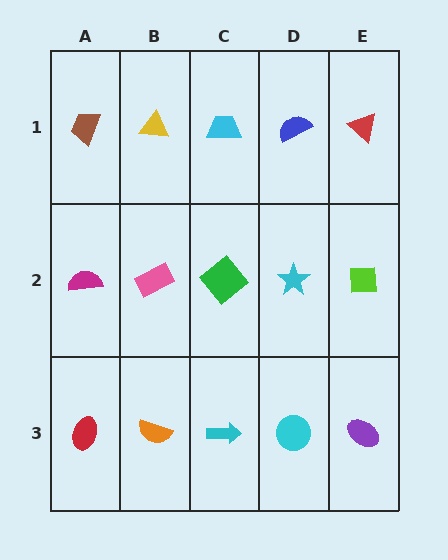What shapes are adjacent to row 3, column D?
A cyan star (row 2, column D), a cyan arrow (row 3, column C), a purple ellipse (row 3, column E).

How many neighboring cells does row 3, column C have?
3.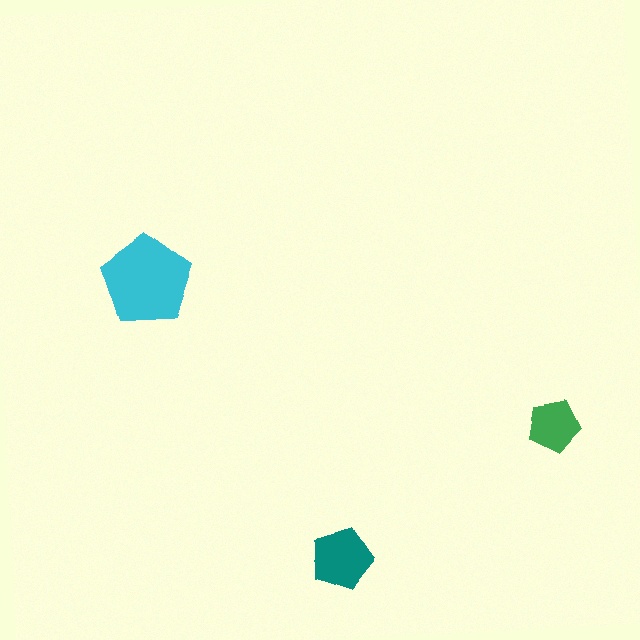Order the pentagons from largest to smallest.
the cyan one, the teal one, the green one.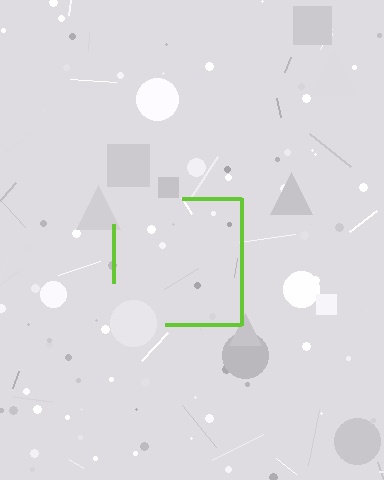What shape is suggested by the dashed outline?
The dashed outline suggests a square.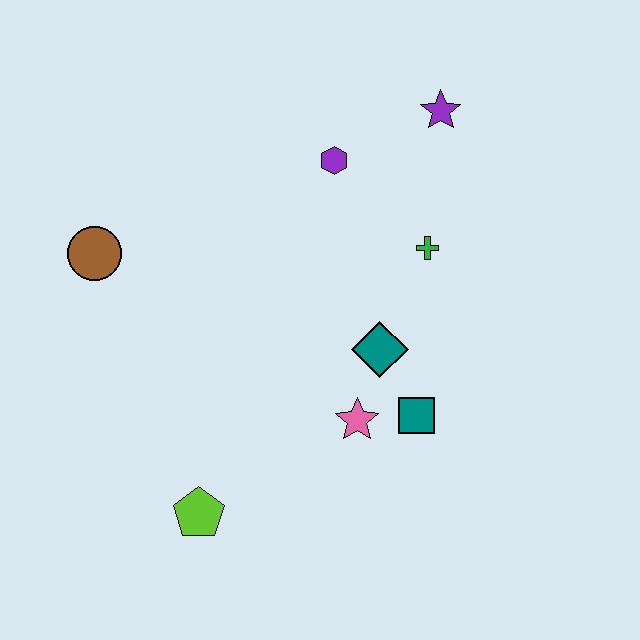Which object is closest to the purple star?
The purple hexagon is closest to the purple star.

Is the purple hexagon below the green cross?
No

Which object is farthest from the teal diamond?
The brown circle is farthest from the teal diamond.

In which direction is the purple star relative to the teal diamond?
The purple star is above the teal diamond.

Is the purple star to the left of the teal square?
No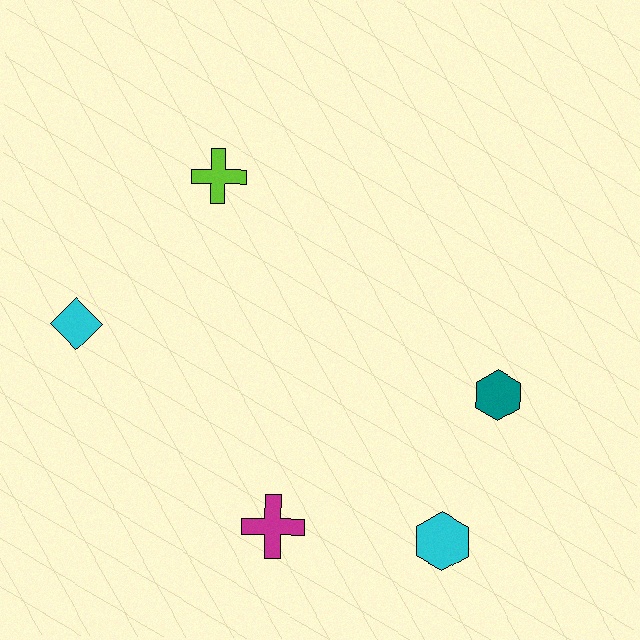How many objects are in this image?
There are 5 objects.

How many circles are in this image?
There are no circles.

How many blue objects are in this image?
There are no blue objects.